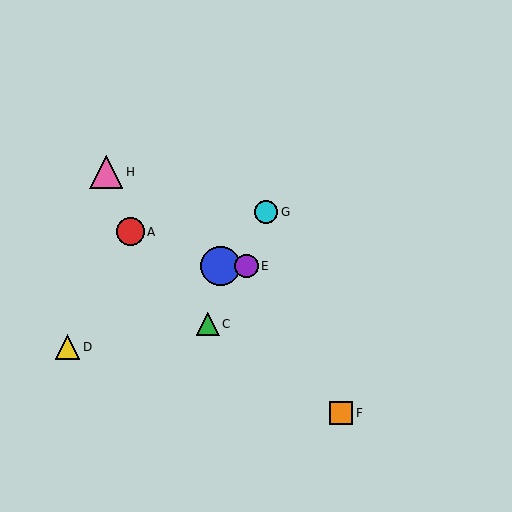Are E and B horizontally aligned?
Yes, both are at y≈266.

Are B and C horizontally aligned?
No, B is at y≈266 and C is at y≈324.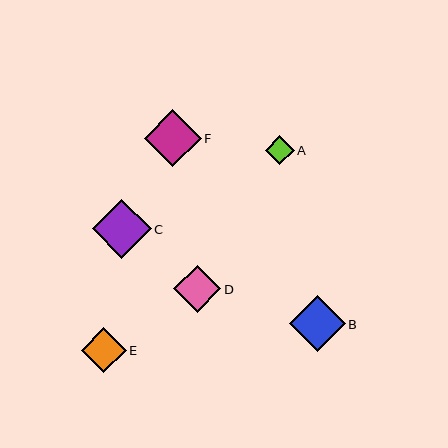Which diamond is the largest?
Diamond C is the largest with a size of approximately 59 pixels.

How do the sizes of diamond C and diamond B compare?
Diamond C and diamond B are approximately the same size.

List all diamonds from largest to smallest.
From largest to smallest: C, F, B, D, E, A.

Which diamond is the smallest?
Diamond A is the smallest with a size of approximately 29 pixels.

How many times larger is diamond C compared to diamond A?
Diamond C is approximately 2.0 times the size of diamond A.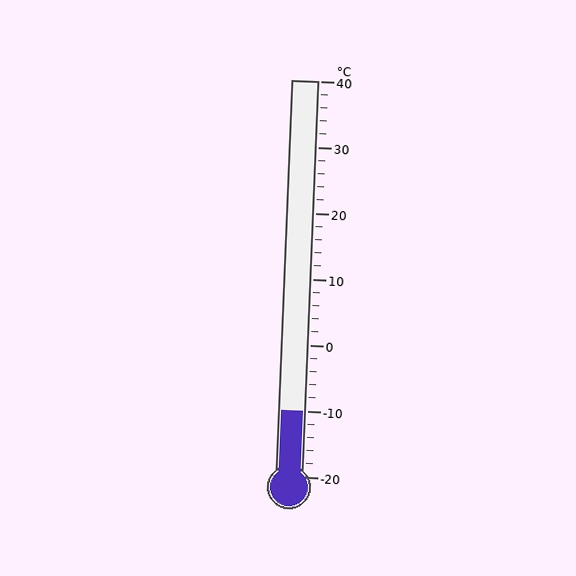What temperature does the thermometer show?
The thermometer shows approximately -10°C.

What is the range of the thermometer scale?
The thermometer scale ranges from -20°C to 40°C.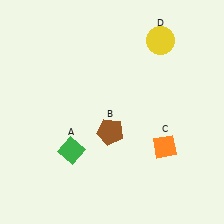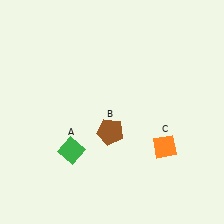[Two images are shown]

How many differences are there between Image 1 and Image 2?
There is 1 difference between the two images.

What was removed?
The yellow circle (D) was removed in Image 2.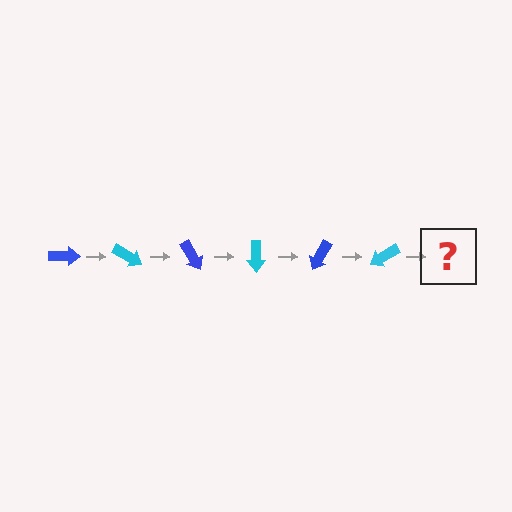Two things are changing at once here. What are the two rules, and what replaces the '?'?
The two rules are that it rotates 30 degrees each step and the color cycles through blue and cyan. The '?' should be a blue arrow, rotated 180 degrees from the start.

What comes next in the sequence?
The next element should be a blue arrow, rotated 180 degrees from the start.